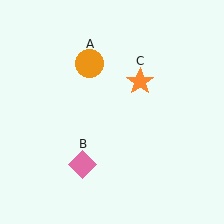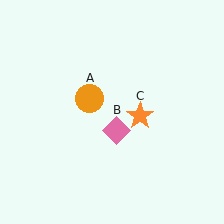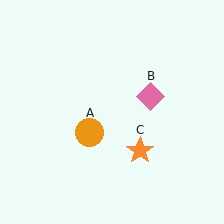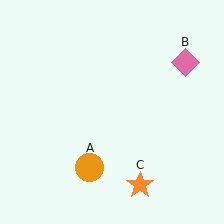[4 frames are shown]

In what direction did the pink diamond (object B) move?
The pink diamond (object B) moved up and to the right.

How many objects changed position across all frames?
3 objects changed position: orange circle (object A), pink diamond (object B), orange star (object C).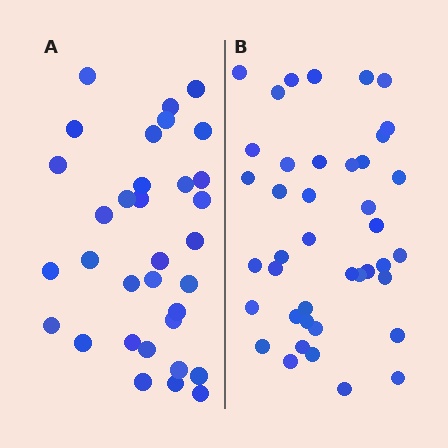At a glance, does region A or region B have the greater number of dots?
Region B (the right region) has more dots.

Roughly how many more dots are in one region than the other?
Region B has roughly 8 or so more dots than region A.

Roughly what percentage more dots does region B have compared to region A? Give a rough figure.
About 25% more.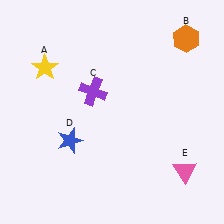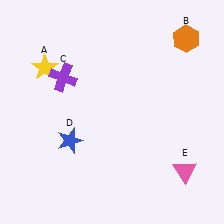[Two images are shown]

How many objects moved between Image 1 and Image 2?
1 object moved between the two images.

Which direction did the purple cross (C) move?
The purple cross (C) moved left.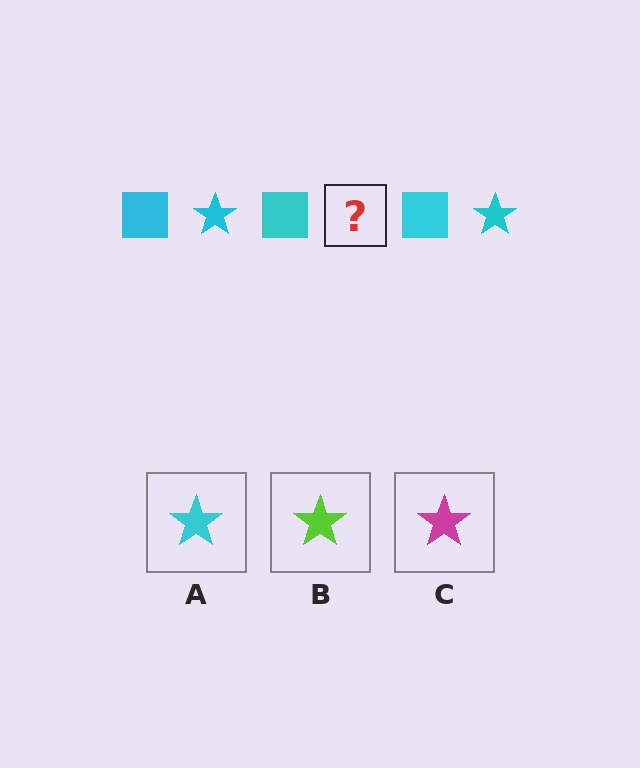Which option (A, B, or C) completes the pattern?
A.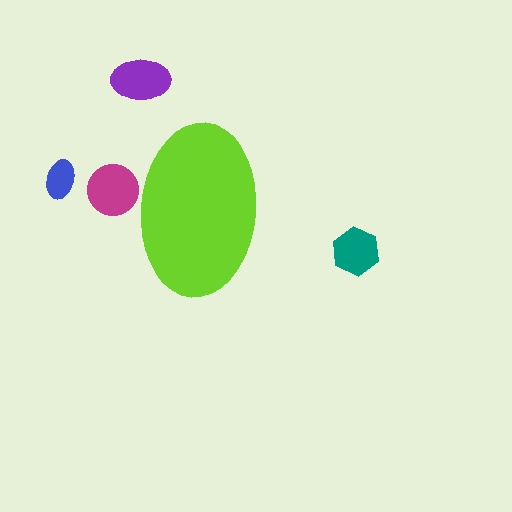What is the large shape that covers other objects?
A lime ellipse.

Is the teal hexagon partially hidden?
No, the teal hexagon is fully visible.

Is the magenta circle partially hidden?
Yes, the magenta circle is partially hidden behind the lime ellipse.